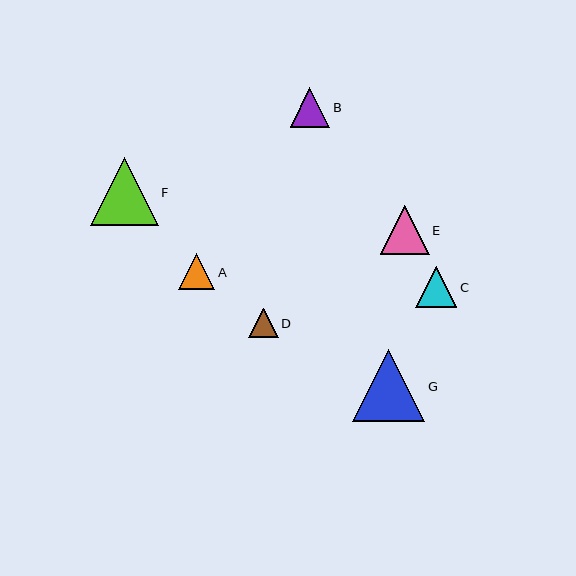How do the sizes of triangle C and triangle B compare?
Triangle C and triangle B are approximately the same size.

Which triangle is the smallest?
Triangle D is the smallest with a size of approximately 29 pixels.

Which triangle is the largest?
Triangle G is the largest with a size of approximately 72 pixels.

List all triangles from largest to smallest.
From largest to smallest: G, F, E, C, B, A, D.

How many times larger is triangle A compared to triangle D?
Triangle A is approximately 1.2 times the size of triangle D.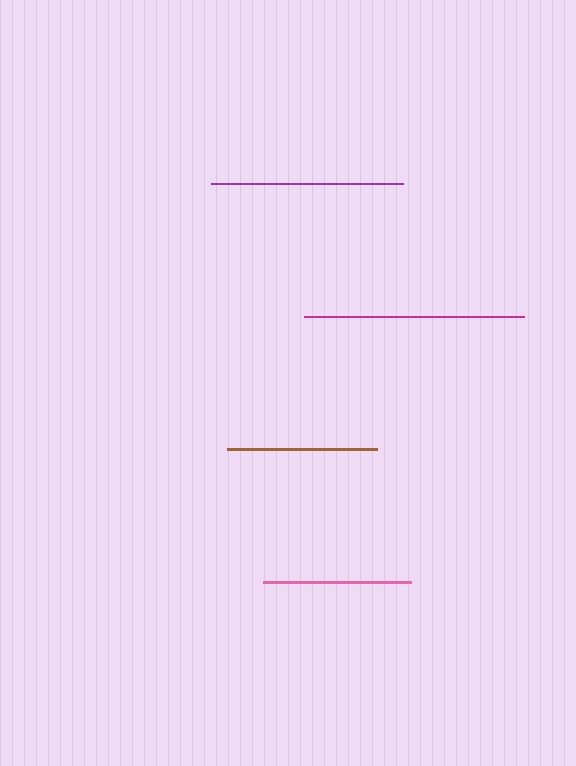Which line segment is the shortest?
The pink line is the shortest at approximately 147 pixels.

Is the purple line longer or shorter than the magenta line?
The magenta line is longer than the purple line.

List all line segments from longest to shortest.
From longest to shortest: magenta, purple, brown, pink.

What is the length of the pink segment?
The pink segment is approximately 147 pixels long.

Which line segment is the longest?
The magenta line is the longest at approximately 221 pixels.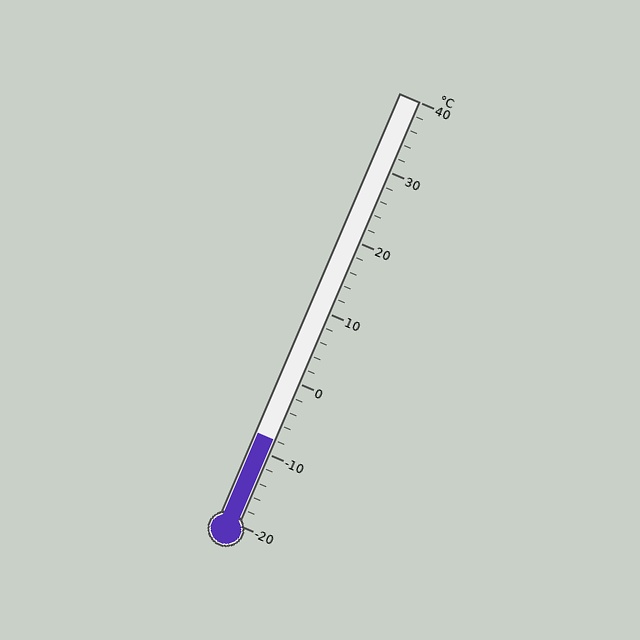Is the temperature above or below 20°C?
The temperature is below 20°C.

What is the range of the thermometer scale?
The thermometer scale ranges from -20°C to 40°C.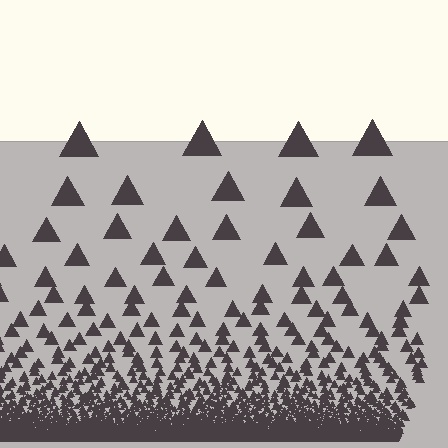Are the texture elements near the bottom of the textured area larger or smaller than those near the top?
Smaller. The gradient is inverted — elements near the bottom are smaller and denser.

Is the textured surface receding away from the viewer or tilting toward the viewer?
The surface appears to tilt toward the viewer. Texture elements get larger and sparser toward the top.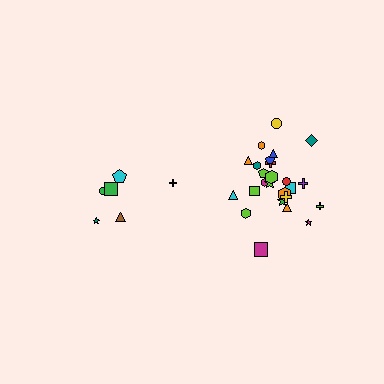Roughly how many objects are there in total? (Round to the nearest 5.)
Roughly 30 objects in total.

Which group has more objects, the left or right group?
The right group.